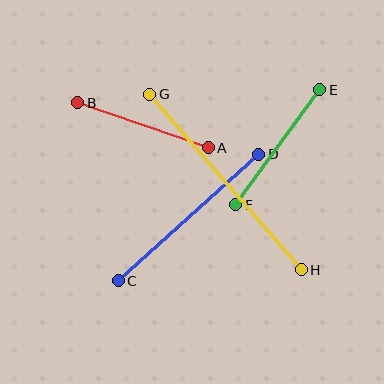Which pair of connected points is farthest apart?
Points G and H are farthest apart.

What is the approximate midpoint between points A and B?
The midpoint is at approximately (143, 125) pixels.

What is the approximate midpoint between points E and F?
The midpoint is at approximately (278, 147) pixels.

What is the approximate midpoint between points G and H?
The midpoint is at approximately (226, 182) pixels.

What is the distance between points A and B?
The distance is approximately 138 pixels.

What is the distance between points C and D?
The distance is approximately 190 pixels.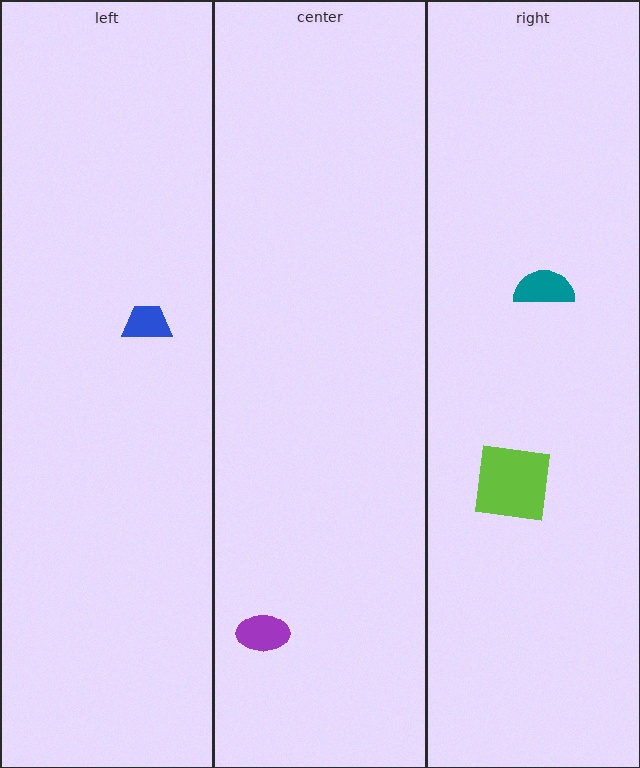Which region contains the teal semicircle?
The right region.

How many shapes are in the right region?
2.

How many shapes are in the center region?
1.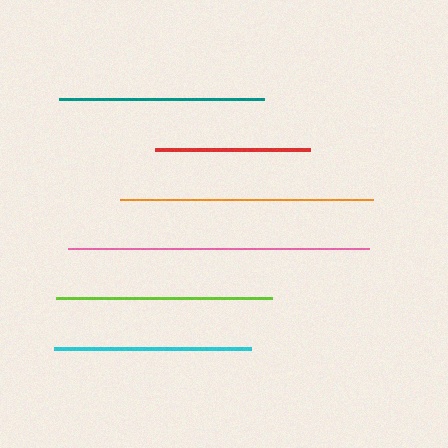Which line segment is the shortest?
The red line is the shortest at approximately 156 pixels.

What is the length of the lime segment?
The lime segment is approximately 217 pixels long.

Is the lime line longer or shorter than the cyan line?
The lime line is longer than the cyan line.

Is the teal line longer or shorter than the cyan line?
The teal line is longer than the cyan line.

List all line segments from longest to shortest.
From longest to shortest: pink, orange, lime, teal, cyan, red.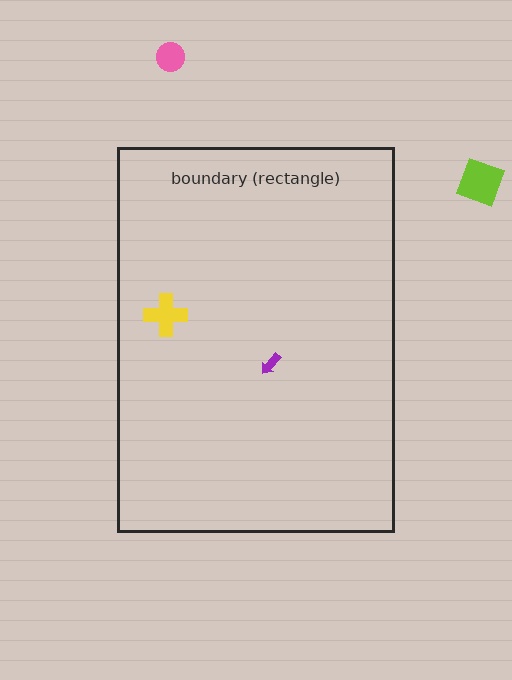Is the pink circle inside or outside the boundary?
Outside.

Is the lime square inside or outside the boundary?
Outside.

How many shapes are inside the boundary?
2 inside, 2 outside.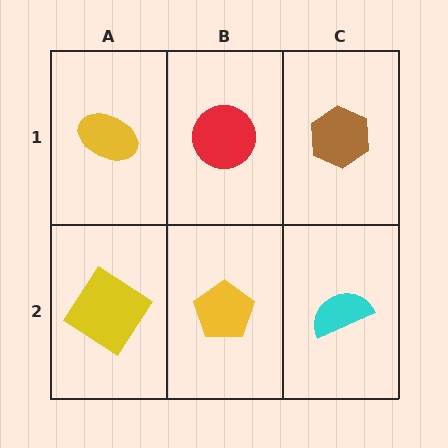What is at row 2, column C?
A cyan semicircle.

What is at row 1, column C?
A brown hexagon.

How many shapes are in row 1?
3 shapes.